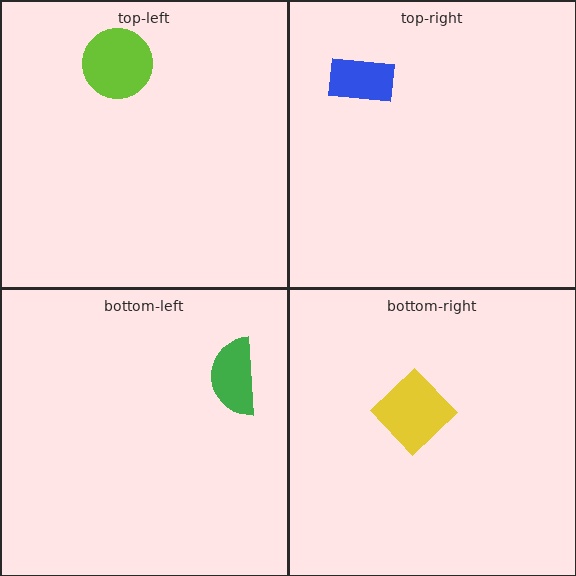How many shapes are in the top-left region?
1.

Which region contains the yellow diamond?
The bottom-right region.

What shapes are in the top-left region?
The lime circle.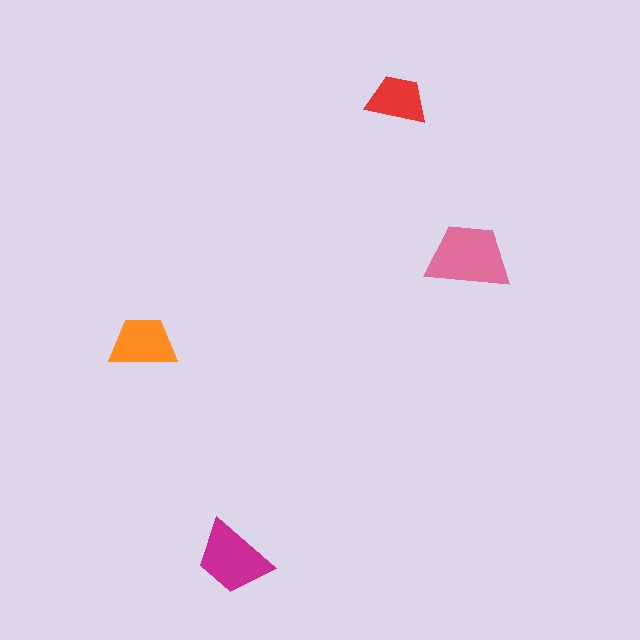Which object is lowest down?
The magenta trapezoid is bottommost.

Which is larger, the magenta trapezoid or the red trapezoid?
The magenta one.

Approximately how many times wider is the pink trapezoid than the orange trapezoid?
About 1.5 times wider.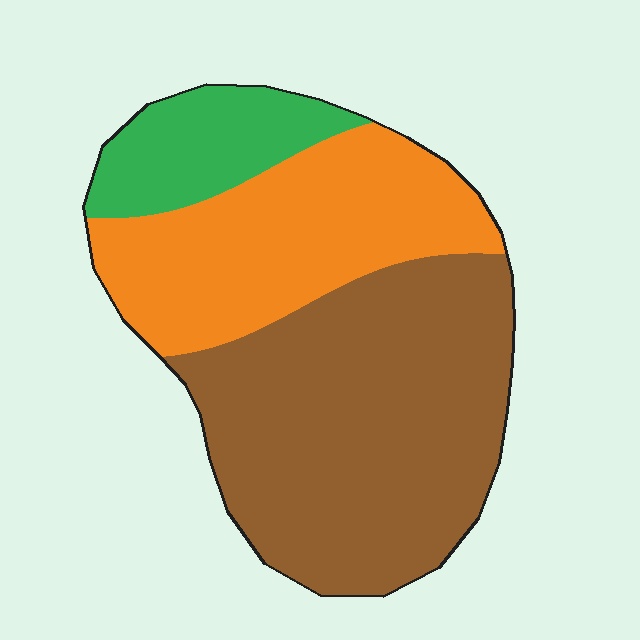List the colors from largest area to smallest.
From largest to smallest: brown, orange, green.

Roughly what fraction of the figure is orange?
Orange takes up between a quarter and a half of the figure.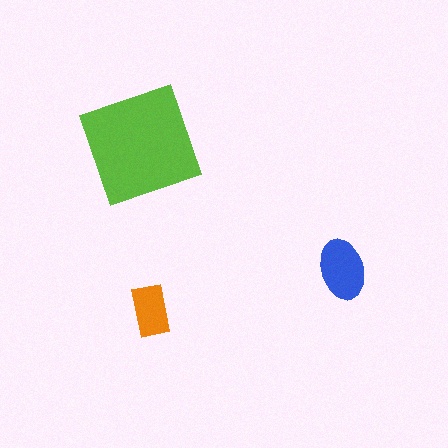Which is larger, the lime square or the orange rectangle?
The lime square.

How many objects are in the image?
There are 3 objects in the image.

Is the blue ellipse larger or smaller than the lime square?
Smaller.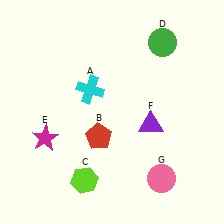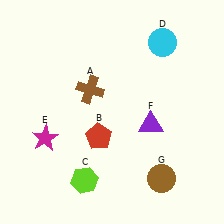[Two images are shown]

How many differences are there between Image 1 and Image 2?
There are 3 differences between the two images.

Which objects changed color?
A changed from cyan to brown. D changed from green to cyan. G changed from pink to brown.